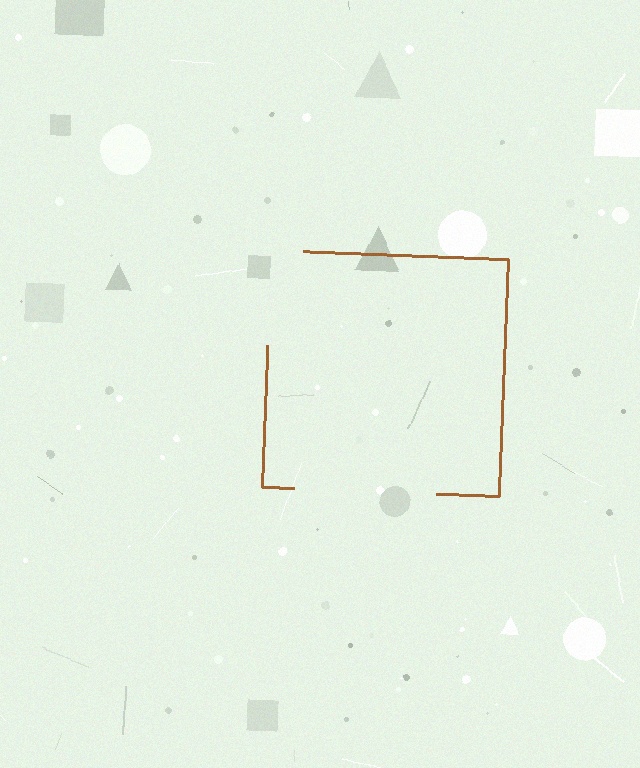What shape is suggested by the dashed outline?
The dashed outline suggests a square.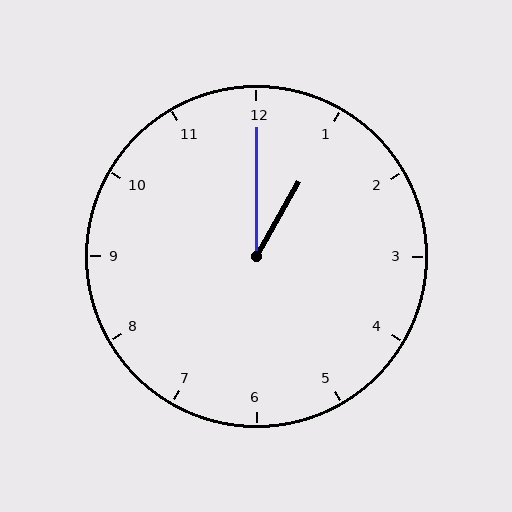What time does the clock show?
1:00.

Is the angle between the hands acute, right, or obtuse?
It is acute.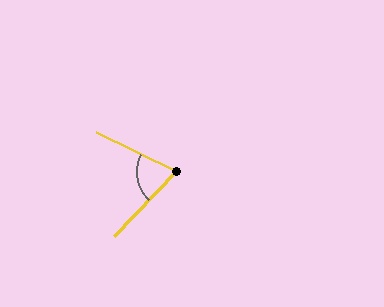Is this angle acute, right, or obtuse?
It is acute.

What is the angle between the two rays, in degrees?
Approximately 72 degrees.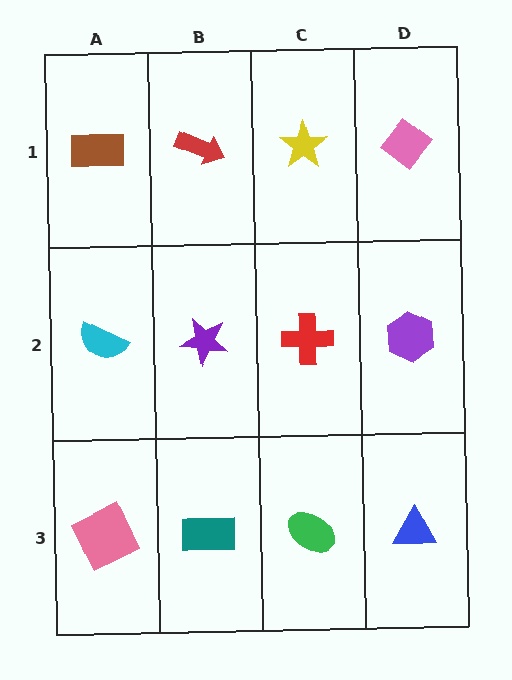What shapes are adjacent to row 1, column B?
A purple star (row 2, column B), a brown rectangle (row 1, column A), a yellow star (row 1, column C).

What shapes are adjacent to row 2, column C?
A yellow star (row 1, column C), a green ellipse (row 3, column C), a purple star (row 2, column B), a purple hexagon (row 2, column D).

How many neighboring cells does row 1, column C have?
3.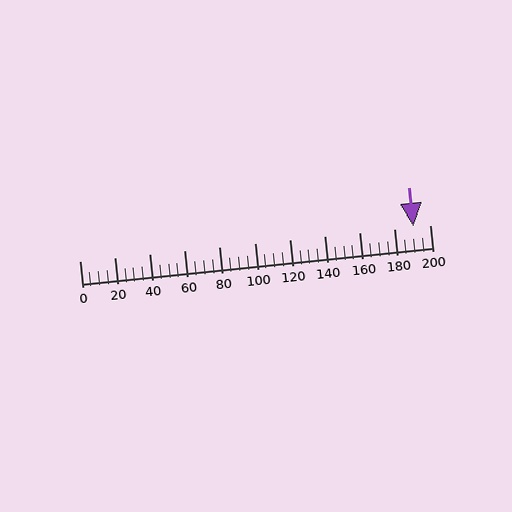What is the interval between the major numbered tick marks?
The major tick marks are spaced 20 units apart.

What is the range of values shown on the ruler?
The ruler shows values from 0 to 200.